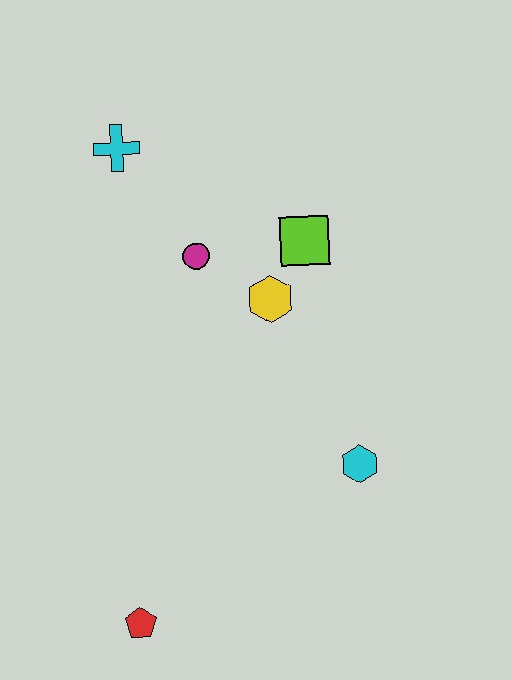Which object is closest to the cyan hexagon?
The yellow hexagon is closest to the cyan hexagon.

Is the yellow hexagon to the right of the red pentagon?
Yes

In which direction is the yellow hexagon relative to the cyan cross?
The yellow hexagon is below the cyan cross.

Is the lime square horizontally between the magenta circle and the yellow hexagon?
No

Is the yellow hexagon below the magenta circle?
Yes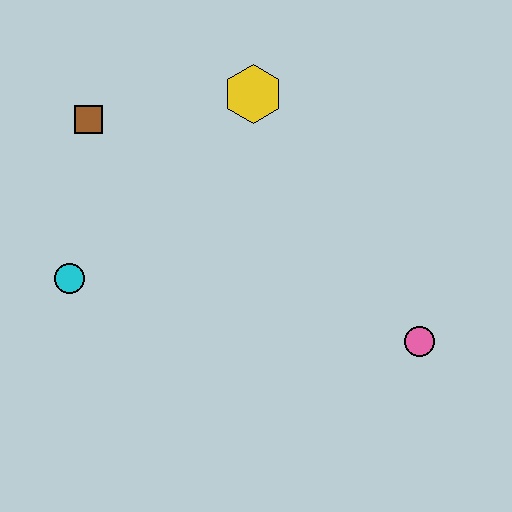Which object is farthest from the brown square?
The pink circle is farthest from the brown square.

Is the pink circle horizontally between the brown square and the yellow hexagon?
No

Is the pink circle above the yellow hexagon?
No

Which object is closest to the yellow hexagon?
The brown square is closest to the yellow hexagon.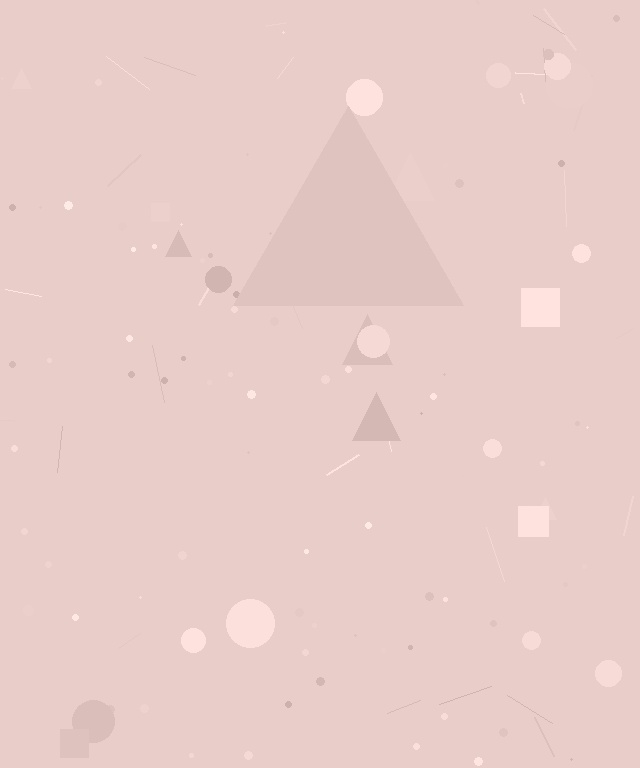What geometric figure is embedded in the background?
A triangle is embedded in the background.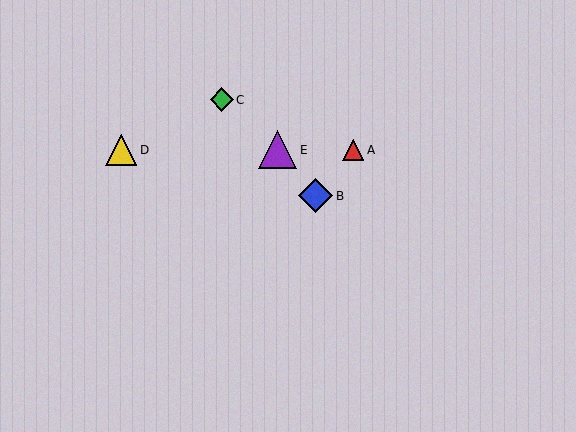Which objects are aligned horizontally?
Objects A, D, E are aligned horizontally.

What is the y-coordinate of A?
Object A is at y≈150.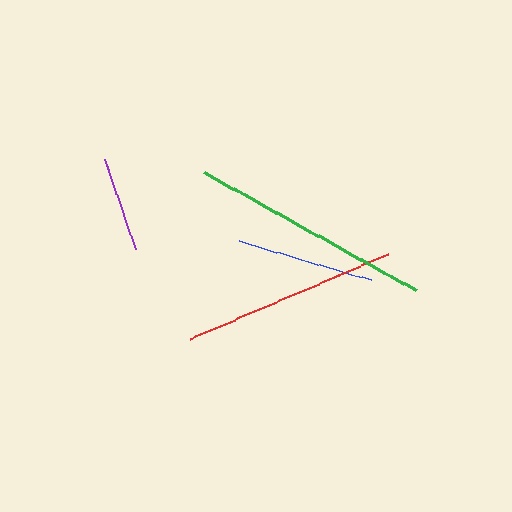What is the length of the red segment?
The red segment is approximately 216 pixels long.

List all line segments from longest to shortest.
From longest to shortest: green, red, blue, purple.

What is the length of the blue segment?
The blue segment is approximately 137 pixels long.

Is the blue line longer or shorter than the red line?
The red line is longer than the blue line.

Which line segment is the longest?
The green line is the longest at approximately 242 pixels.